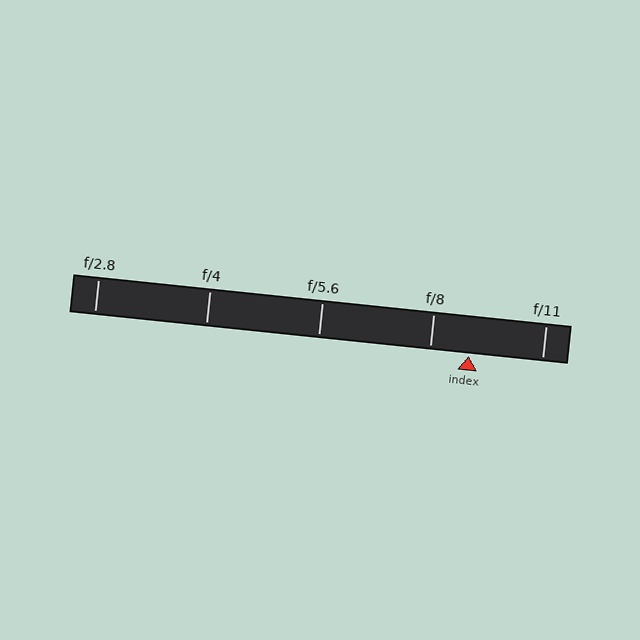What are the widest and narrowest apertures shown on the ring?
The widest aperture shown is f/2.8 and the narrowest is f/11.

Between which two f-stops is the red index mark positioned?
The index mark is between f/8 and f/11.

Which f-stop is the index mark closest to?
The index mark is closest to f/8.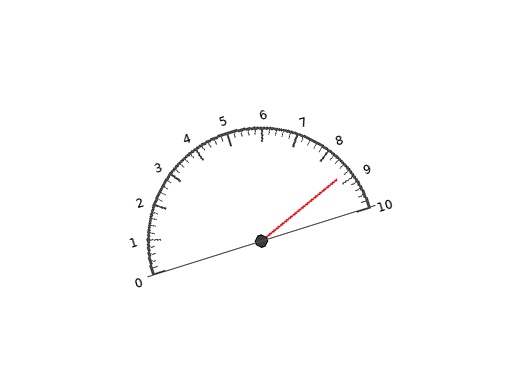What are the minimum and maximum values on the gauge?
The gauge ranges from 0 to 10.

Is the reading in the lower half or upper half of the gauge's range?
The reading is in the upper half of the range (0 to 10).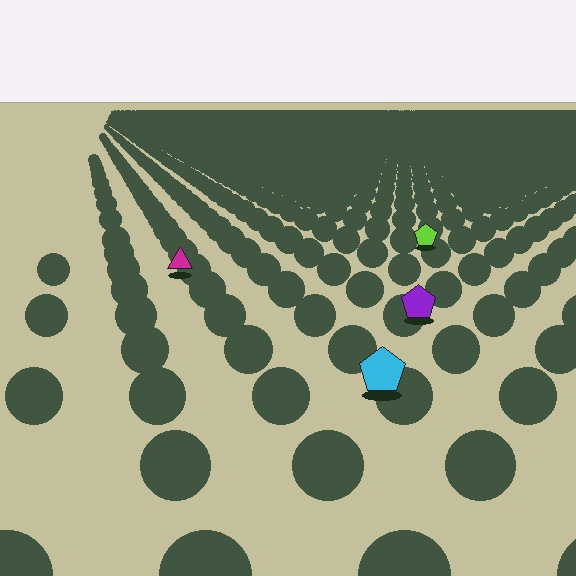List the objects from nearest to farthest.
From nearest to farthest: the cyan pentagon, the purple pentagon, the magenta triangle, the lime pentagon.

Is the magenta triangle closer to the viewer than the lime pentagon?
Yes. The magenta triangle is closer — you can tell from the texture gradient: the ground texture is coarser near it.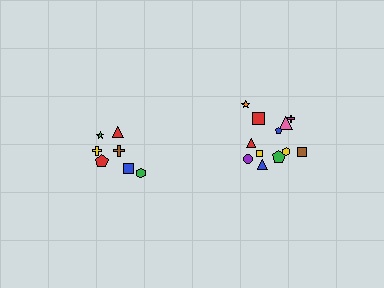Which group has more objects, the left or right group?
The right group.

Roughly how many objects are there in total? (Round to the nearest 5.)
Roughly 20 objects in total.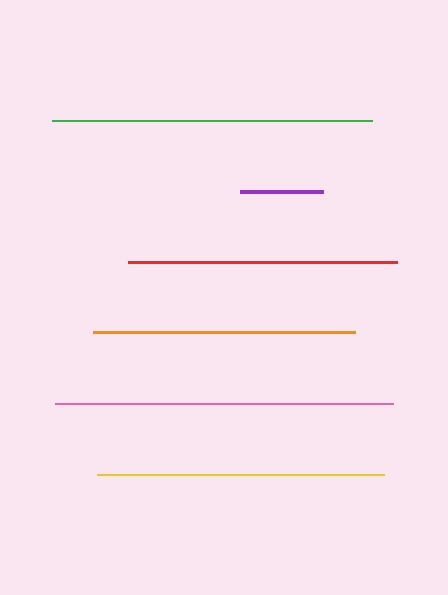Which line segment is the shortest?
The purple line is the shortest at approximately 83 pixels.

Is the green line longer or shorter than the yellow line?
The green line is longer than the yellow line.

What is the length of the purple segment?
The purple segment is approximately 83 pixels long.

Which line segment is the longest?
The pink line is the longest at approximately 338 pixels.